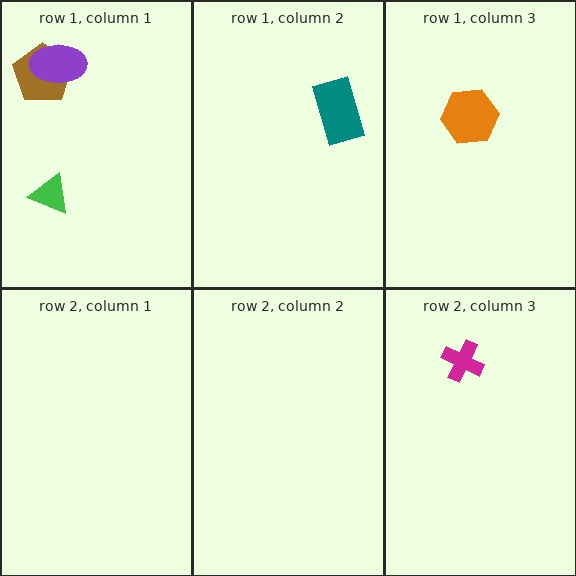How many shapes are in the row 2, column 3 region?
1.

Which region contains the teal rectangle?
The row 1, column 2 region.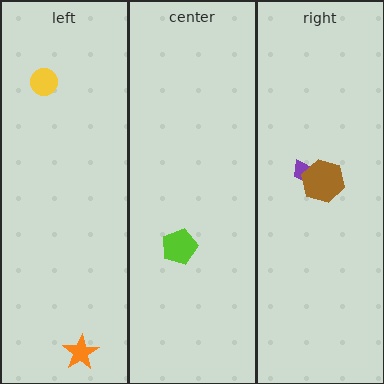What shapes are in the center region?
The lime pentagon.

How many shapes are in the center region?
1.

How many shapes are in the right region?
2.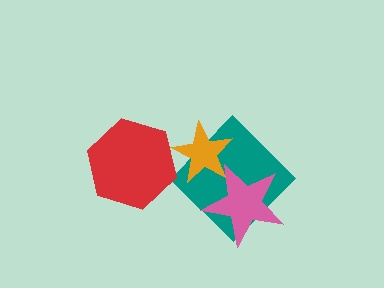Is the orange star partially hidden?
Yes, it is partially covered by another shape.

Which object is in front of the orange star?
The pink star is in front of the orange star.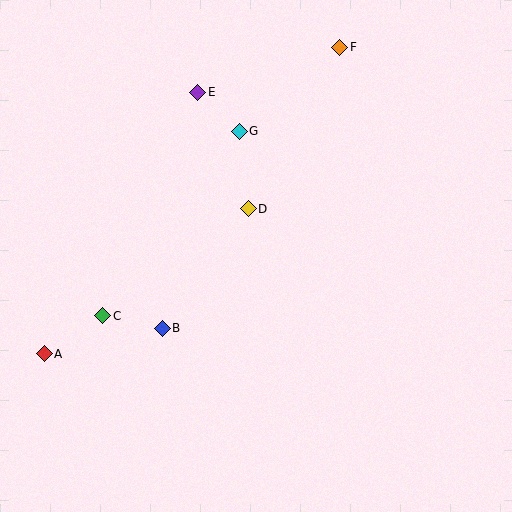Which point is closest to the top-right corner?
Point F is closest to the top-right corner.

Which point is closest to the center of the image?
Point D at (248, 209) is closest to the center.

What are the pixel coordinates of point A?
Point A is at (44, 354).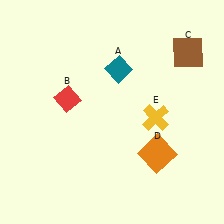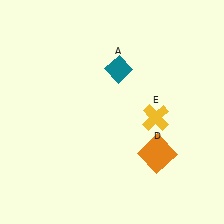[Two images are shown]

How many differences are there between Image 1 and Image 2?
There are 2 differences between the two images.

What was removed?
The red diamond (B), the brown square (C) were removed in Image 2.